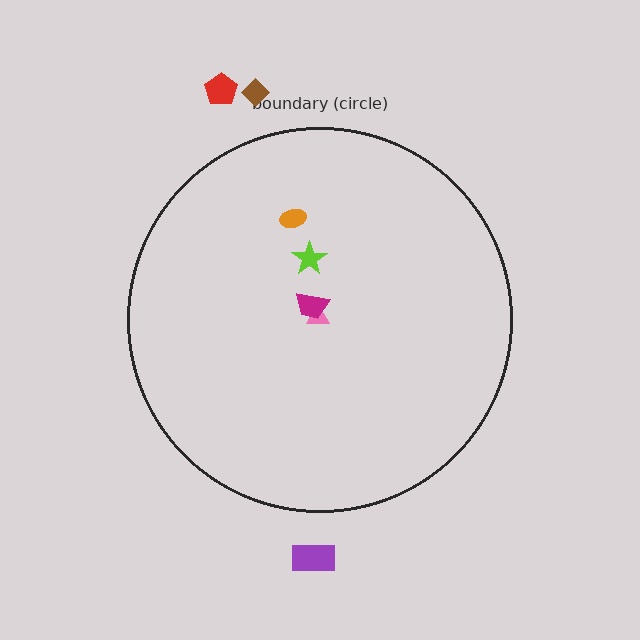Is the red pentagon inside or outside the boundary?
Outside.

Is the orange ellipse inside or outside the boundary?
Inside.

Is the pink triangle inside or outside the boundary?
Inside.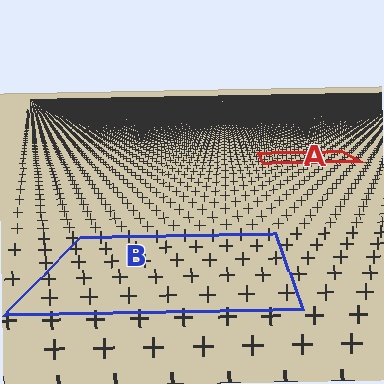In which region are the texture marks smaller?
The texture marks are smaller in region A, because it is farther away.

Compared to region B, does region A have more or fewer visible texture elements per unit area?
Region A has more texture elements per unit area — they are packed more densely because it is farther away.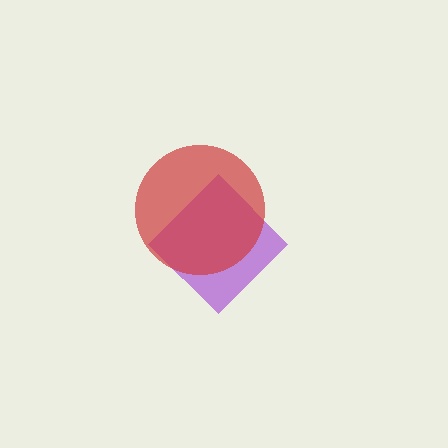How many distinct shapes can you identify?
There are 2 distinct shapes: a purple diamond, a red circle.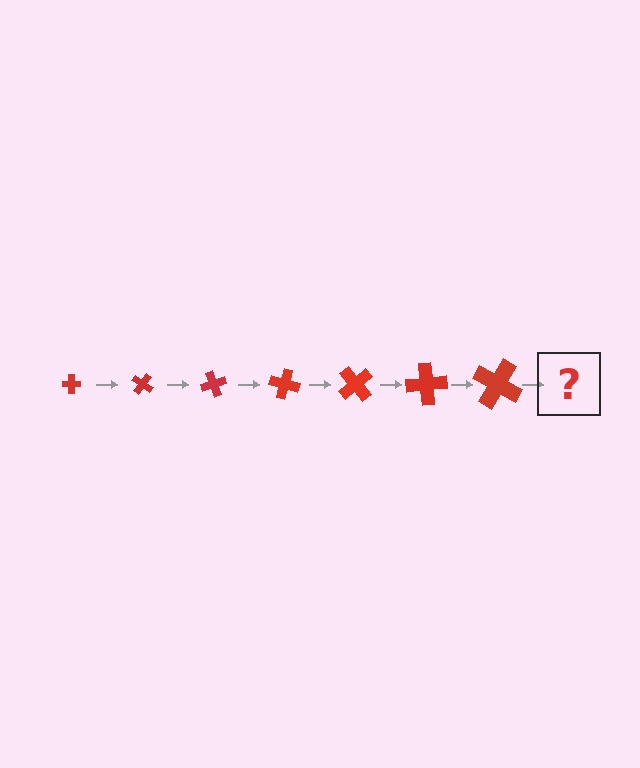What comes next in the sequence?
The next element should be a cross, larger than the previous one and rotated 245 degrees from the start.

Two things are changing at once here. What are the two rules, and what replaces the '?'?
The two rules are that the cross grows larger each step and it rotates 35 degrees each step. The '?' should be a cross, larger than the previous one and rotated 245 degrees from the start.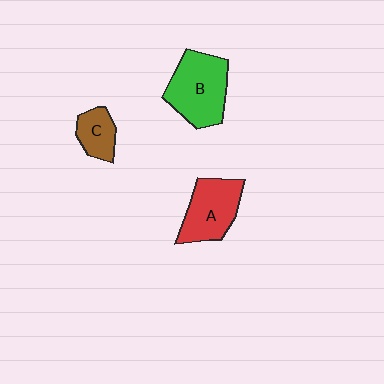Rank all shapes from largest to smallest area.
From largest to smallest: B (green), A (red), C (brown).